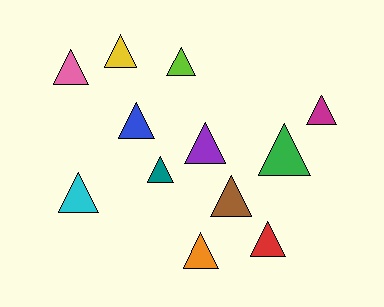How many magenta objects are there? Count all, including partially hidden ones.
There is 1 magenta object.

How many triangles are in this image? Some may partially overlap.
There are 12 triangles.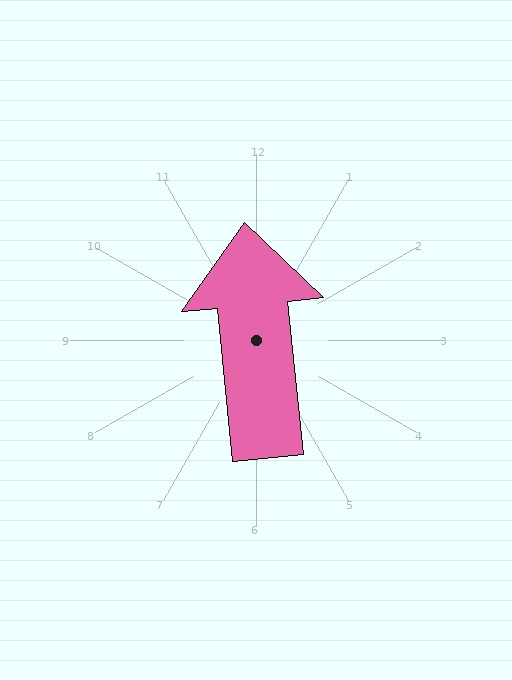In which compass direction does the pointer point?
North.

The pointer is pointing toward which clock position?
Roughly 12 o'clock.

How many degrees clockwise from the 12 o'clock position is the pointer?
Approximately 354 degrees.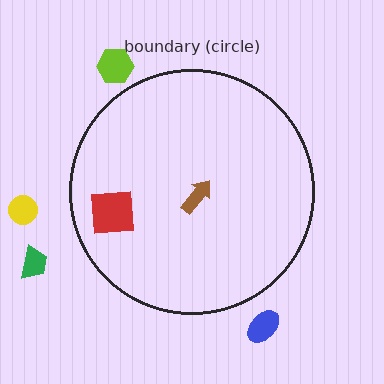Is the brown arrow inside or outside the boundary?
Inside.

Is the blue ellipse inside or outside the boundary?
Outside.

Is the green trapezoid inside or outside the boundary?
Outside.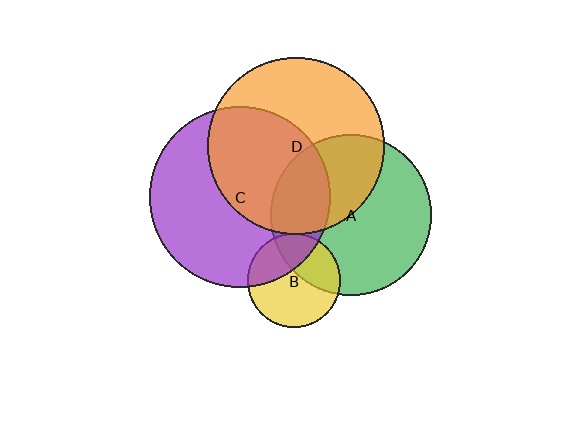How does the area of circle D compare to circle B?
Approximately 3.6 times.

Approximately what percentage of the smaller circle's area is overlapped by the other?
Approximately 35%.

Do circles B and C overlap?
Yes.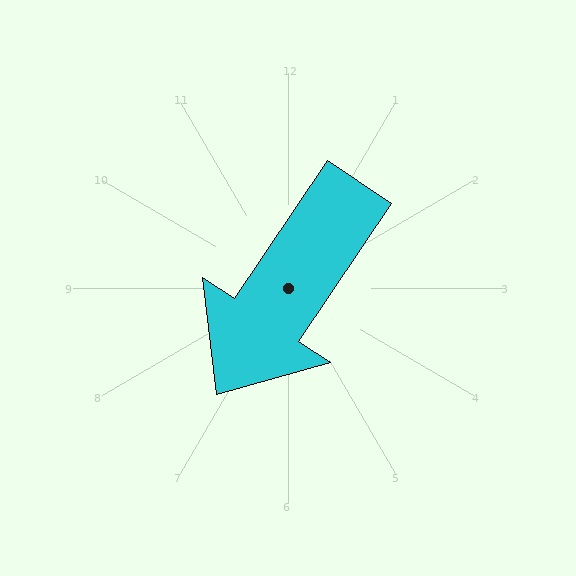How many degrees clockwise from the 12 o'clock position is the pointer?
Approximately 214 degrees.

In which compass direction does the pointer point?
Southwest.